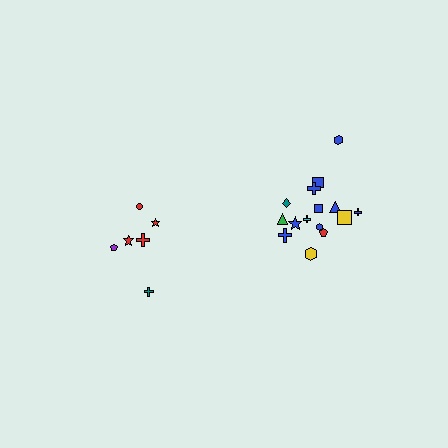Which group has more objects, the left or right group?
The right group.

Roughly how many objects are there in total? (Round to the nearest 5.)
Roughly 20 objects in total.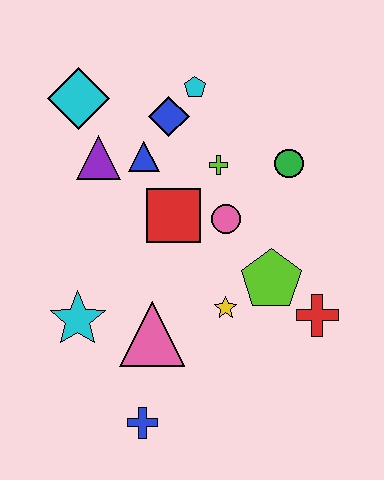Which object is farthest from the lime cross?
The blue cross is farthest from the lime cross.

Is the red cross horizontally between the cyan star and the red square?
No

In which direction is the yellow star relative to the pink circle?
The yellow star is below the pink circle.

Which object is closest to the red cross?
The lime pentagon is closest to the red cross.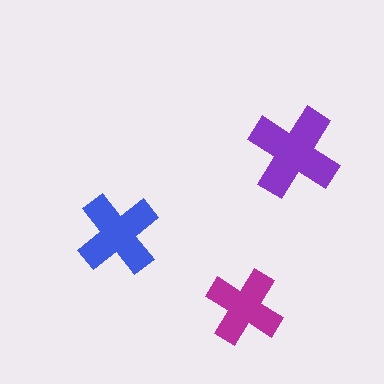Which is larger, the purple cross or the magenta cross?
The purple one.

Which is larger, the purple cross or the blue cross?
The purple one.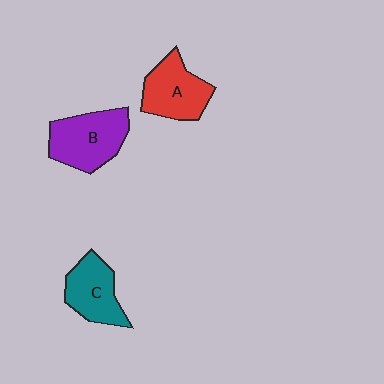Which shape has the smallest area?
Shape C (teal).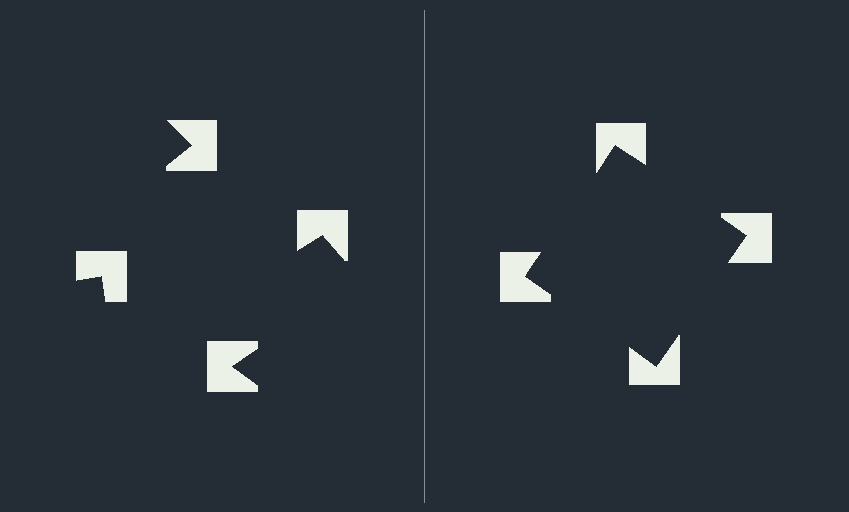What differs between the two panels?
The notched squares are positioned identically on both sides; only the wedge orientations differ. On the right they align to a square; on the left they are misaligned.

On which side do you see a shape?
An illusory square appears on the right side. On the left side the wedge cuts are rotated, so no coherent shape forms.